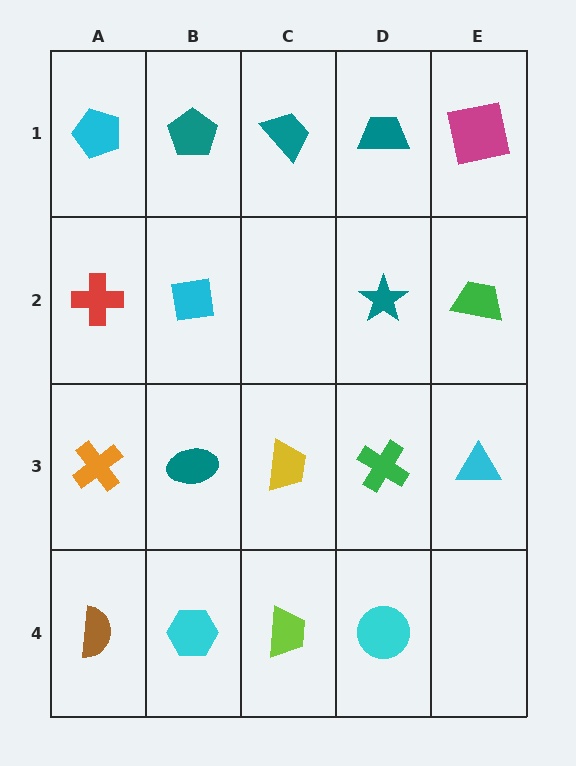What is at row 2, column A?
A red cross.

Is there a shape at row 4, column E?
No, that cell is empty.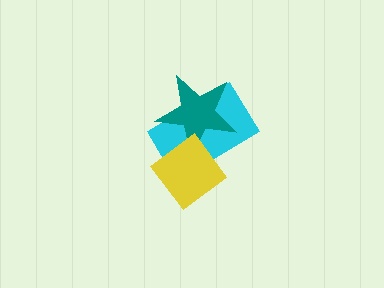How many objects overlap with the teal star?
2 objects overlap with the teal star.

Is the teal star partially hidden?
Yes, it is partially covered by another shape.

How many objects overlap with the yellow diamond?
2 objects overlap with the yellow diamond.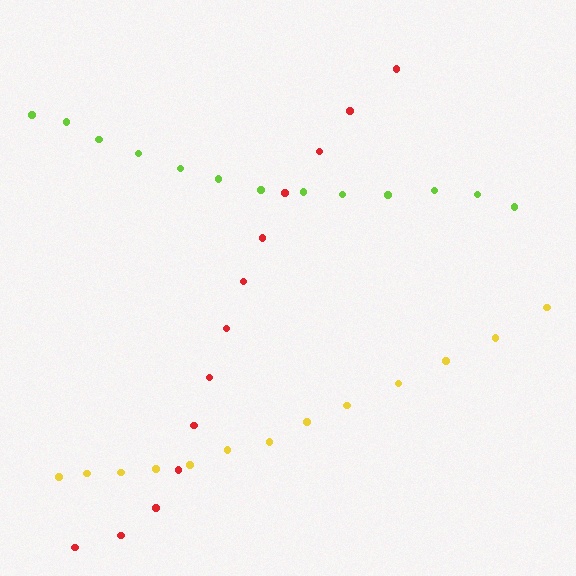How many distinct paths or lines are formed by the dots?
There are 3 distinct paths.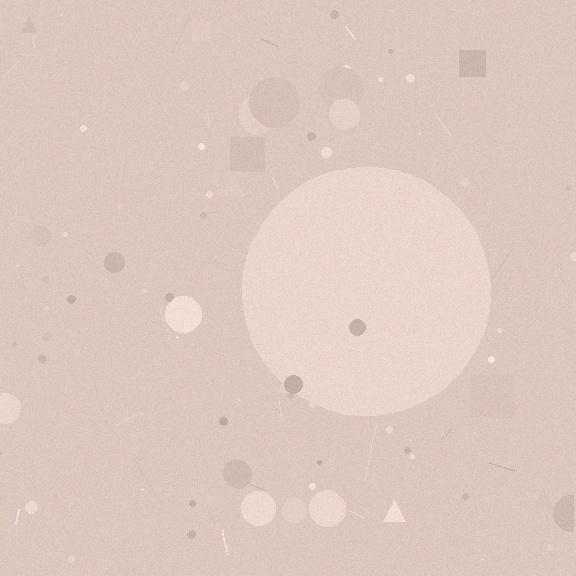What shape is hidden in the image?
A circle is hidden in the image.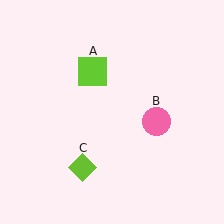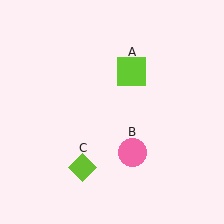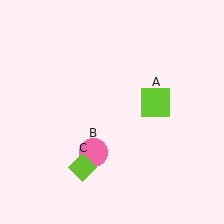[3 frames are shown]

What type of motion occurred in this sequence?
The lime square (object A), pink circle (object B) rotated clockwise around the center of the scene.